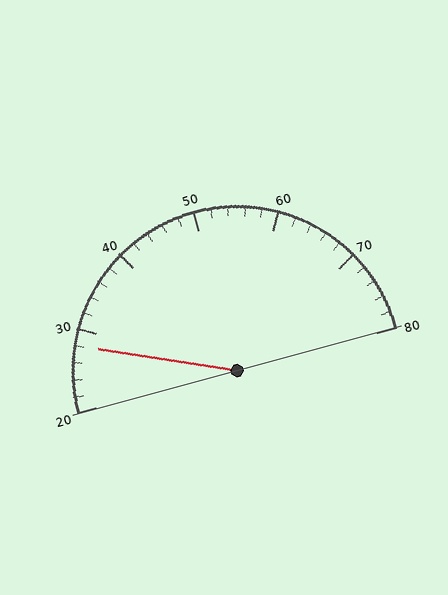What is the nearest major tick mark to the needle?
The nearest major tick mark is 30.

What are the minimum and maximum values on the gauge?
The gauge ranges from 20 to 80.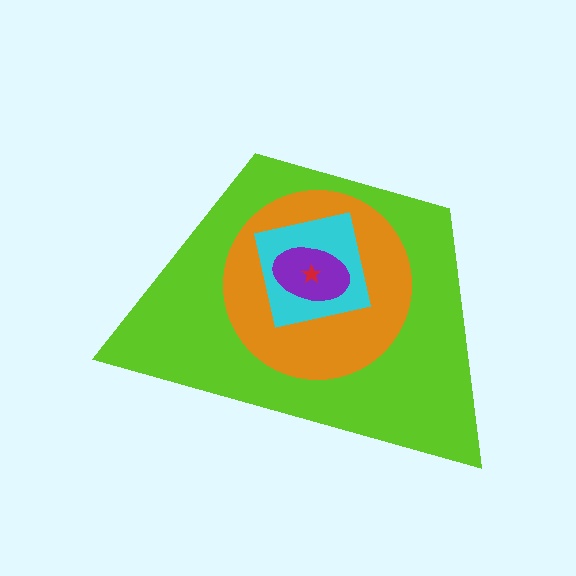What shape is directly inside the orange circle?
The cyan square.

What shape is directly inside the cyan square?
The purple ellipse.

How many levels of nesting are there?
5.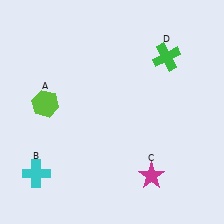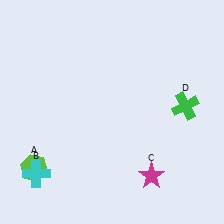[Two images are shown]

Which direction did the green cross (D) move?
The green cross (D) moved down.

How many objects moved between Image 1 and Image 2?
2 objects moved between the two images.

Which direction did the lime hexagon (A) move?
The lime hexagon (A) moved down.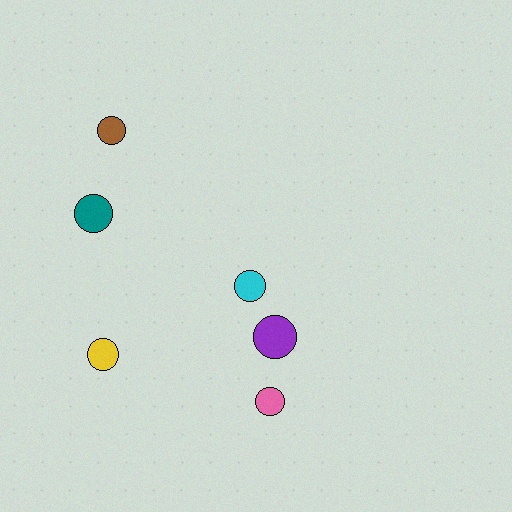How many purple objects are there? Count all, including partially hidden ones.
There is 1 purple object.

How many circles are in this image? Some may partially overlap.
There are 6 circles.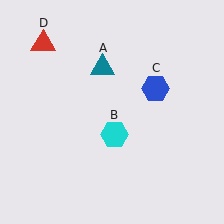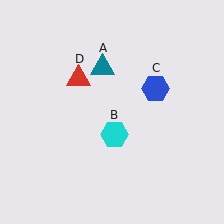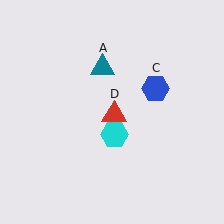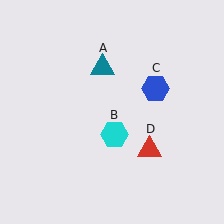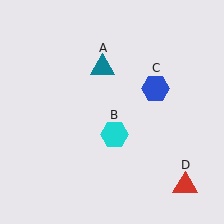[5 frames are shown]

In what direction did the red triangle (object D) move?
The red triangle (object D) moved down and to the right.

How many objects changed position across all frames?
1 object changed position: red triangle (object D).